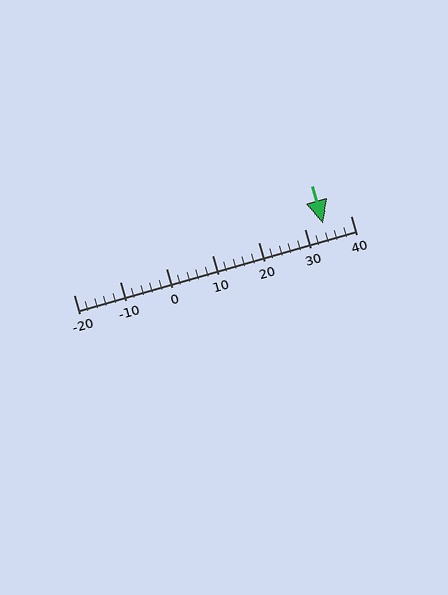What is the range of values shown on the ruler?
The ruler shows values from -20 to 40.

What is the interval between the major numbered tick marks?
The major tick marks are spaced 10 units apart.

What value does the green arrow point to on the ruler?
The green arrow points to approximately 34.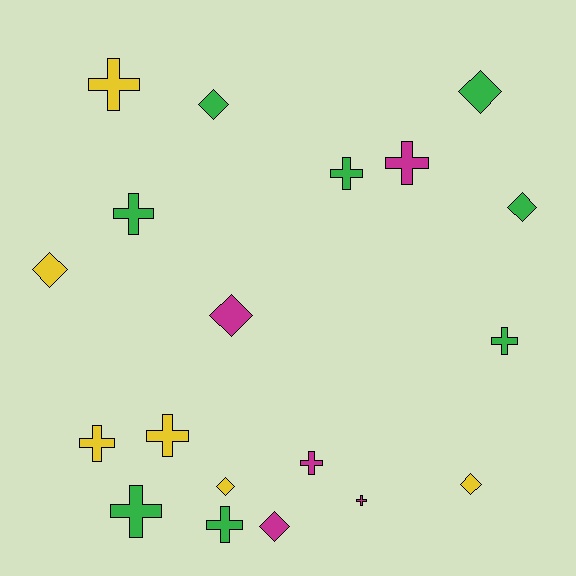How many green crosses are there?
There are 5 green crosses.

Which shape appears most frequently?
Cross, with 11 objects.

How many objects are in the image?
There are 19 objects.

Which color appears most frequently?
Green, with 8 objects.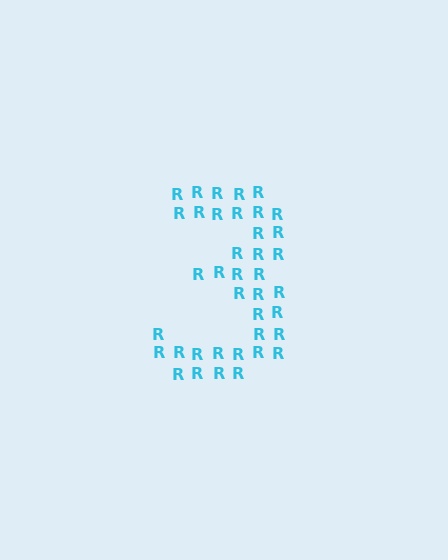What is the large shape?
The large shape is the digit 3.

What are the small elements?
The small elements are letter R's.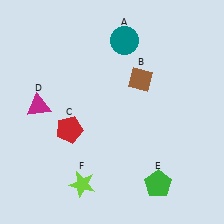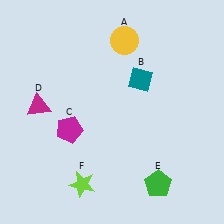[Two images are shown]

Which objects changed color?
A changed from teal to yellow. B changed from brown to teal. C changed from red to magenta.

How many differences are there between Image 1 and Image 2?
There are 3 differences between the two images.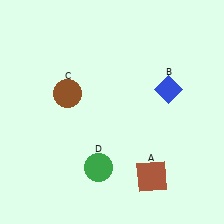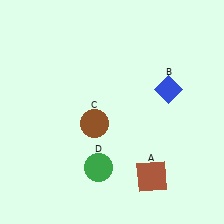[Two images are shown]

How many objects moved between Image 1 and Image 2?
1 object moved between the two images.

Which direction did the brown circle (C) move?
The brown circle (C) moved down.